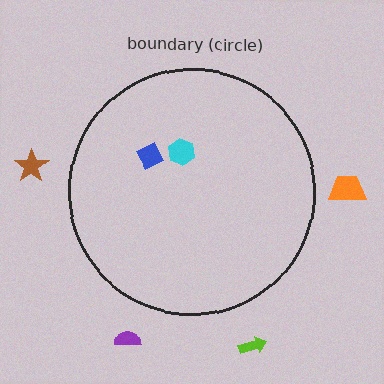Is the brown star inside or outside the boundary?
Outside.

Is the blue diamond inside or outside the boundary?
Inside.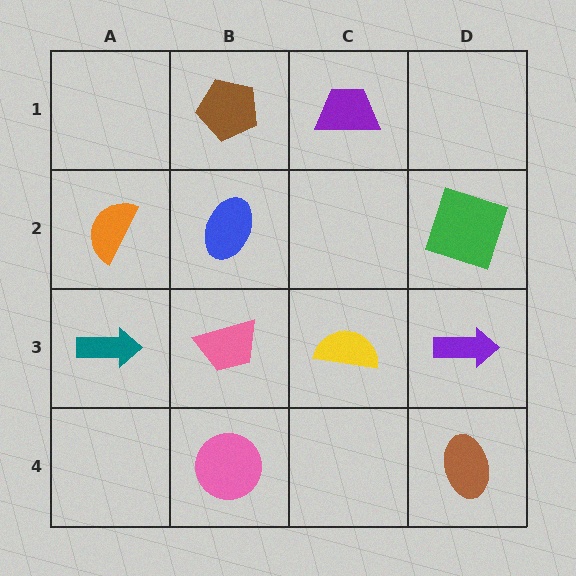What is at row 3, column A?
A teal arrow.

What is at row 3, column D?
A purple arrow.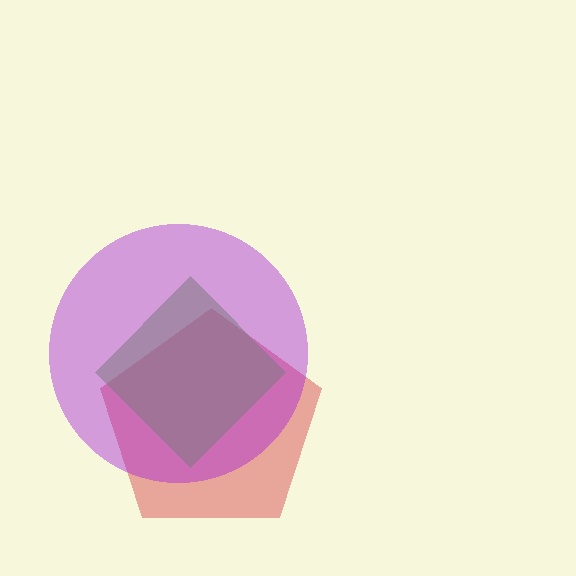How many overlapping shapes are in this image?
There are 3 overlapping shapes in the image.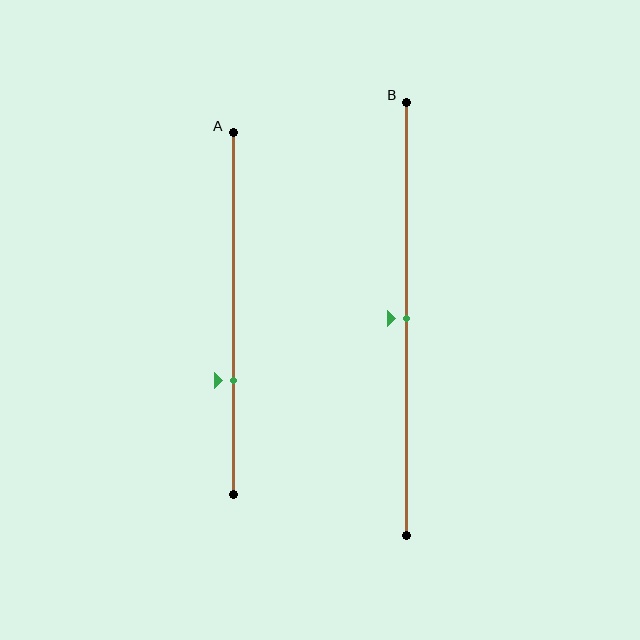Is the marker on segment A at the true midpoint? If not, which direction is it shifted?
No, the marker on segment A is shifted downward by about 18% of the segment length.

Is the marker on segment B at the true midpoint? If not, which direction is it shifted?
Yes, the marker on segment B is at the true midpoint.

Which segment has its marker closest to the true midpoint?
Segment B has its marker closest to the true midpoint.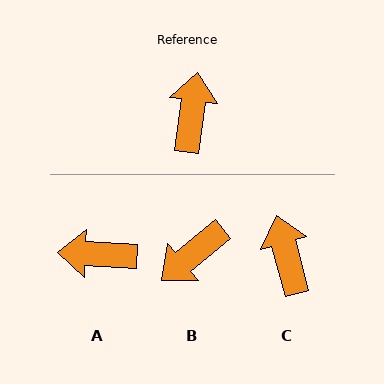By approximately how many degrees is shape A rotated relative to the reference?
Approximately 95 degrees counter-clockwise.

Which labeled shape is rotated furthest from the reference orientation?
B, about 138 degrees away.